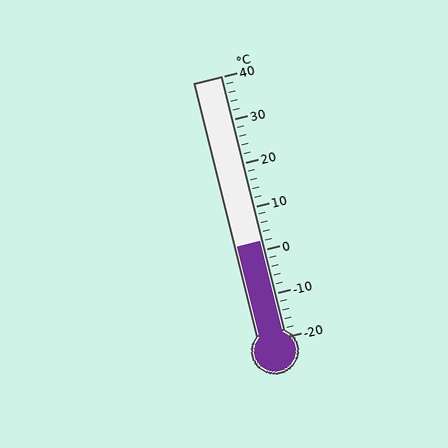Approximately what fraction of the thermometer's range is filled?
The thermometer is filled to approximately 35% of its range.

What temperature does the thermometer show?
The thermometer shows approximately 2°C.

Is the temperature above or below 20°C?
The temperature is below 20°C.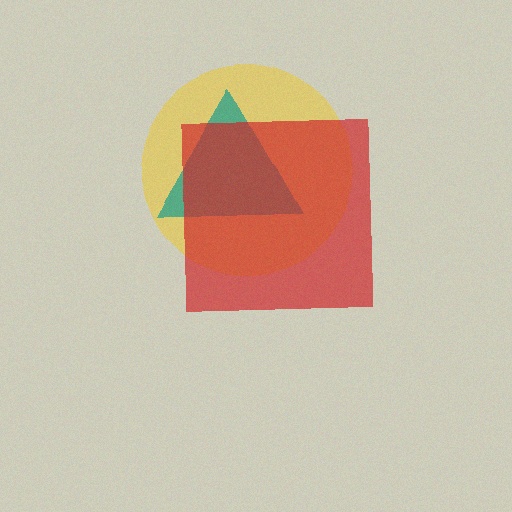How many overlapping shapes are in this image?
There are 3 overlapping shapes in the image.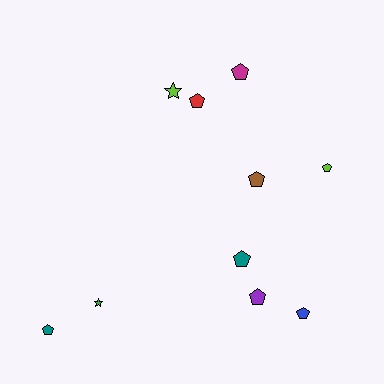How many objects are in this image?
There are 10 objects.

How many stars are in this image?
There are 2 stars.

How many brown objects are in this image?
There is 1 brown object.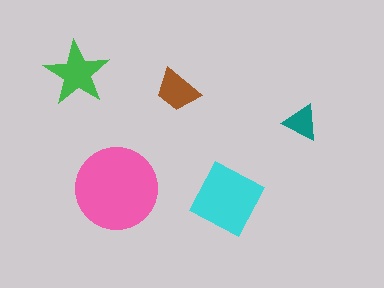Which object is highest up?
The green star is topmost.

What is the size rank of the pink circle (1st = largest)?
1st.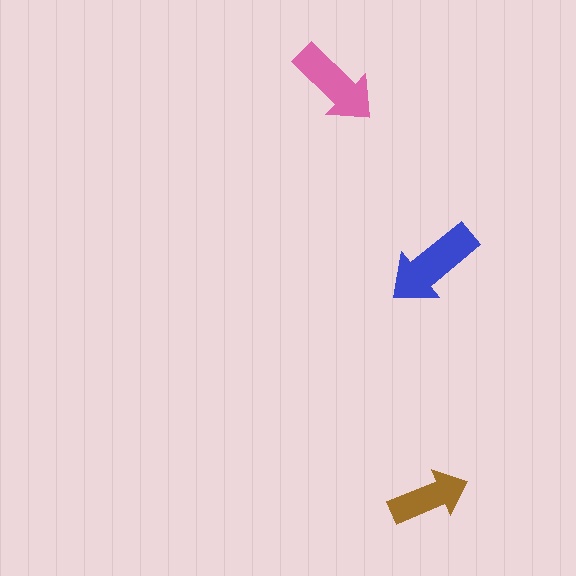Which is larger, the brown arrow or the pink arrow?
The pink one.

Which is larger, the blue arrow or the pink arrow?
The blue one.